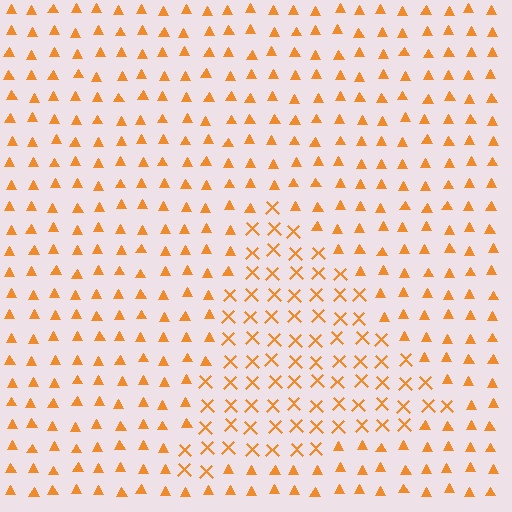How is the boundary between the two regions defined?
The boundary is defined by a change in element shape: X marks inside vs. triangles outside. All elements share the same color and spacing.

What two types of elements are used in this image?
The image uses X marks inside the triangle region and triangles outside it.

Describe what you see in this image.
The image is filled with small orange elements arranged in a uniform grid. A triangle-shaped region contains X marks, while the surrounding area contains triangles. The boundary is defined purely by the change in element shape.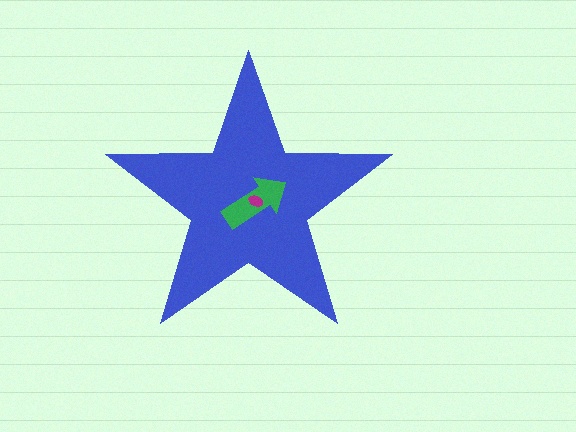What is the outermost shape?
The blue star.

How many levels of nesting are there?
3.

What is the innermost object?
The magenta ellipse.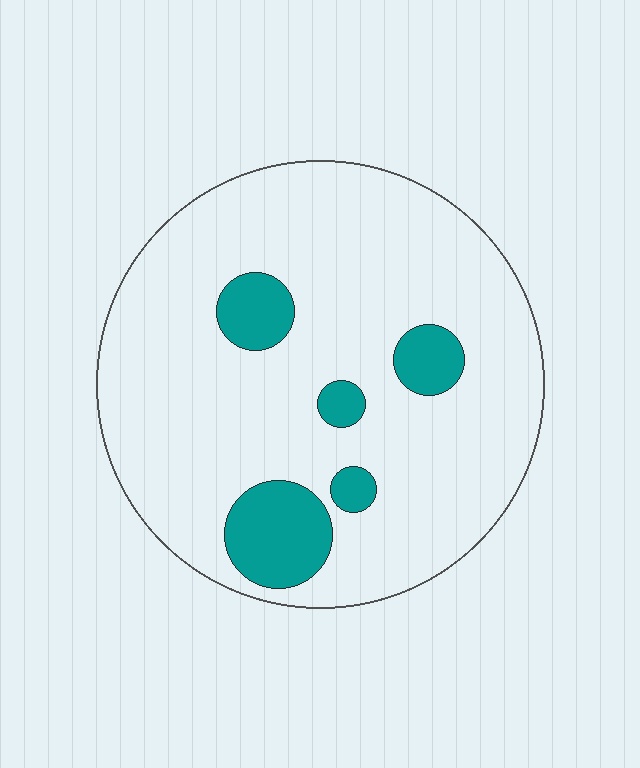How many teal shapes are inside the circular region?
5.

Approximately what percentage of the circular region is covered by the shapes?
Approximately 15%.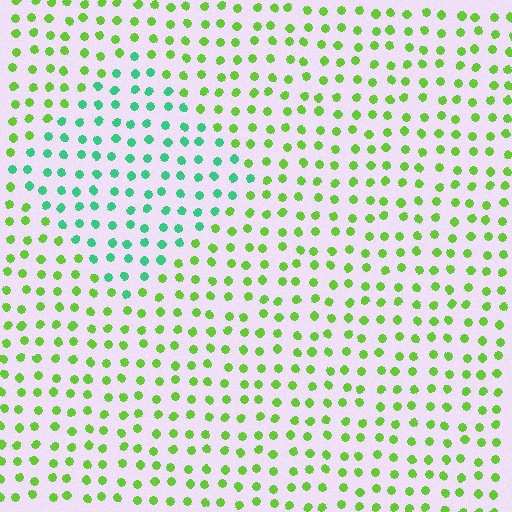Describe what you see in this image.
The image is filled with small lime elements in a uniform arrangement. A diamond-shaped region is visible where the elements are tinted to a slightly different hue, forming a subtle color boundary.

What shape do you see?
I see a diamond.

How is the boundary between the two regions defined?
The boundary is defined purely by a slight shift in hue (about 51 degrees). Spacing, size, and orientation are identical on both sides.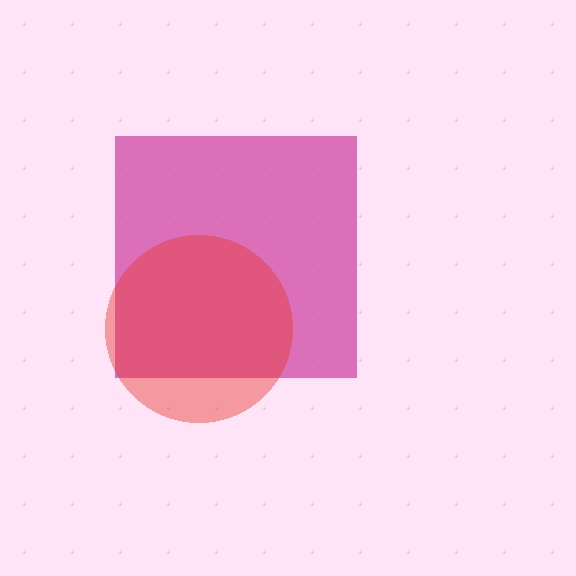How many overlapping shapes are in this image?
There are 2 overlapping shapes in the image.